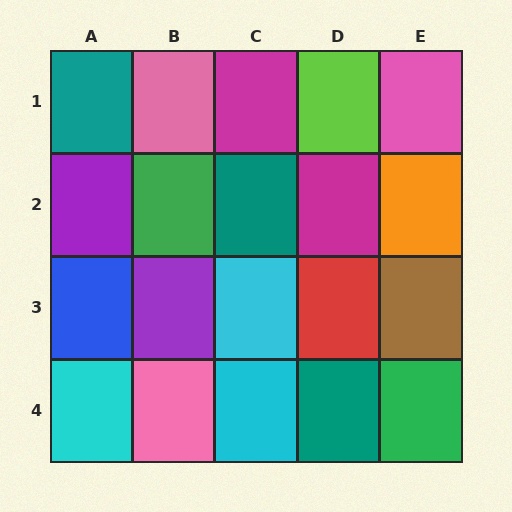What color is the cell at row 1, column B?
Pink.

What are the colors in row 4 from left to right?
Cyan, pink, cyan, teal, green.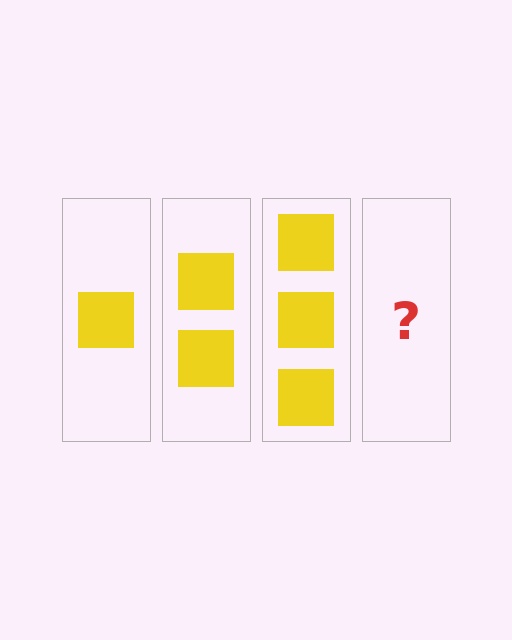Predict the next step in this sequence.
The next step is 4 squares.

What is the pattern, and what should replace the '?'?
The pattern is that each step adds one more square. The '?' should be 4 squares.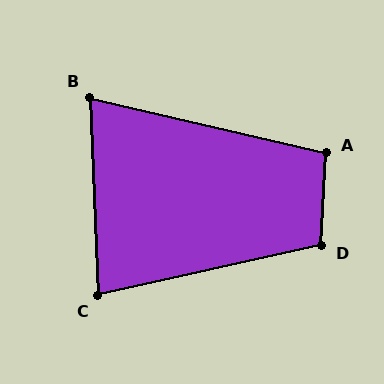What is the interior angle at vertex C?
Approximately 80 degrees (acute).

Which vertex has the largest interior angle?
D, at approximately 106 degrees.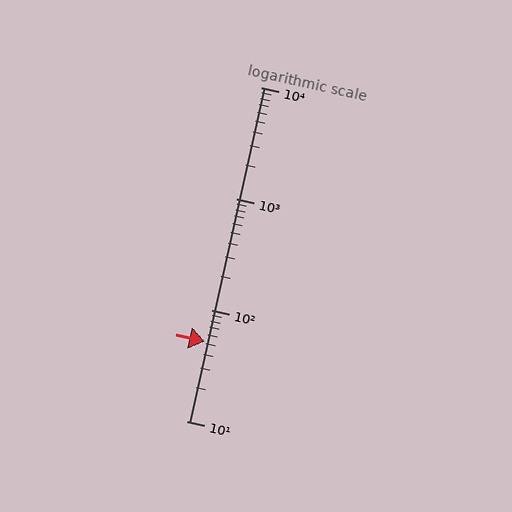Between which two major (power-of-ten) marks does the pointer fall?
The pointer is between 10 and 100.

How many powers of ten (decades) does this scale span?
The scale spans 3 decades, from 10 to 10000.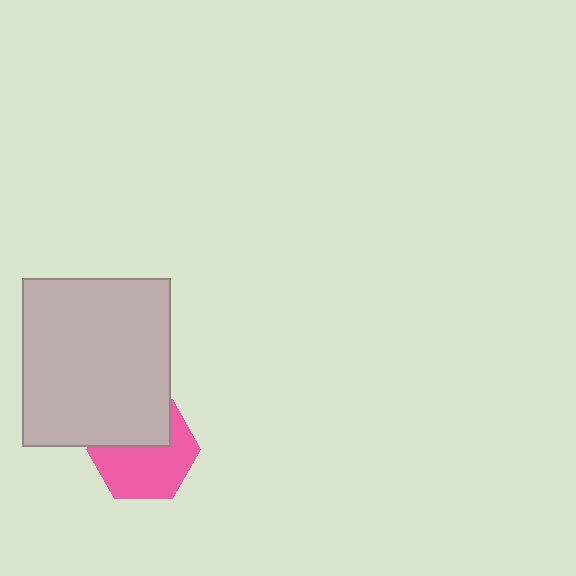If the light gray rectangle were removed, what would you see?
You would see the complete pink hexagon.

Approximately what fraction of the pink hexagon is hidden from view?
Roughly 39% of the pink hexagon is hidden behind the light gray rectangle.